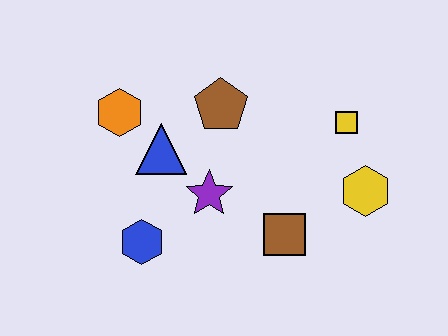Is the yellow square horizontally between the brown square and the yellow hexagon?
Yes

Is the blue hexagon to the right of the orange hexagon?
Yes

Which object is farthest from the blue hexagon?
The yellow square is farthest from the blue hexagon.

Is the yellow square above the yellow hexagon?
Yes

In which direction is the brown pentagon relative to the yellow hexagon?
The brown pentagon is to the left of the yellow hexagon.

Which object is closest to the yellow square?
The yellow hexagon is closest to the yellow square.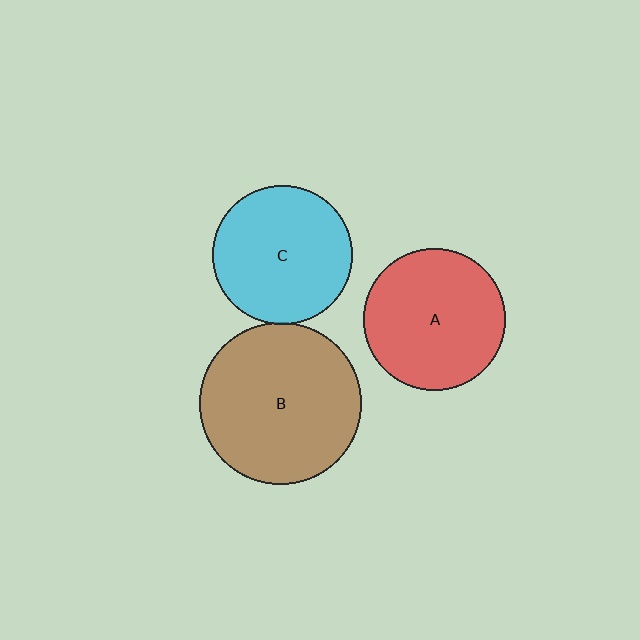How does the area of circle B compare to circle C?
Approximately 1.4 times.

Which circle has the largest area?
Circle B (brown).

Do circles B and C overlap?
Yes.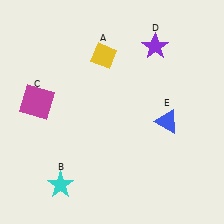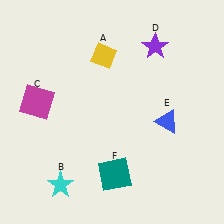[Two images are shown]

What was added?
A teal square (F) was added in Image 2.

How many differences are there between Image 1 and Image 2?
There is 1 difference between the two images.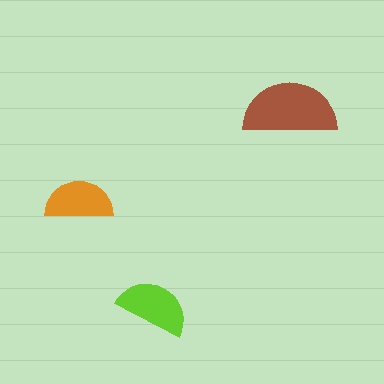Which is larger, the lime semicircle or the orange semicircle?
The lime one.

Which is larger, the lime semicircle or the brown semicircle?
The brown one.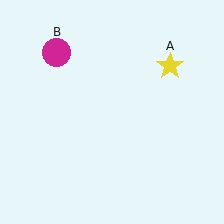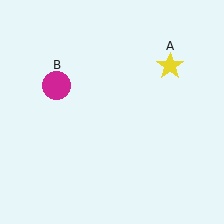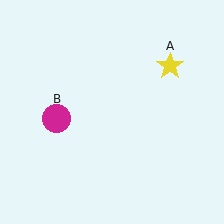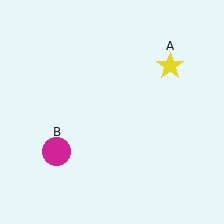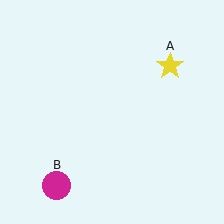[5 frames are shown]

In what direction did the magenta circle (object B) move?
The magenta circle (object B) moved down.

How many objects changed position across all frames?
1 object changed position: magenta circle (object B).